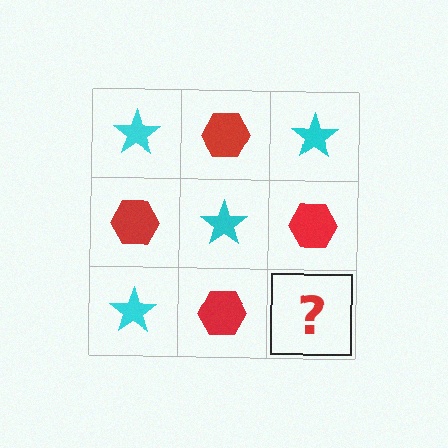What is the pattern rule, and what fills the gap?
The rule is that it alternates cyan star and red hexagon in a checkerboard pattern. The gap should be filled with a cyan star.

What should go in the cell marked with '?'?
The missing cell should contain a cyan star.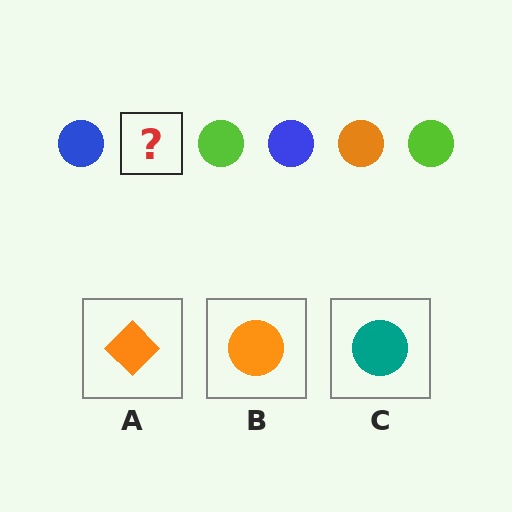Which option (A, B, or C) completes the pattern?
B.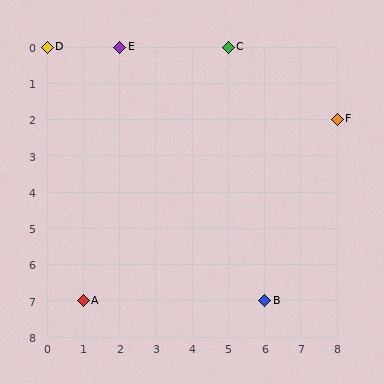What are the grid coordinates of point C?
Point C is at grid coordinates (5, 0).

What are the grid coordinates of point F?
Point F is at grid coordinates (8, 2).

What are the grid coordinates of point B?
Point B is at grid coordinates (6, 7).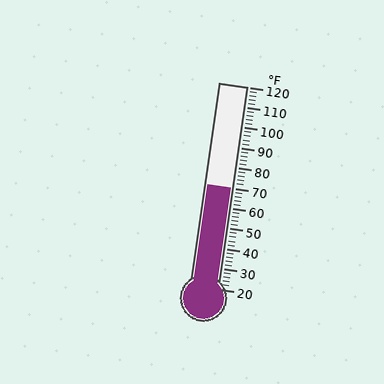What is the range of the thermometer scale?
The thermometer scale ranges from 20°F to 120°F.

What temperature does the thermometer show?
The thermometer shows approximately 70°F.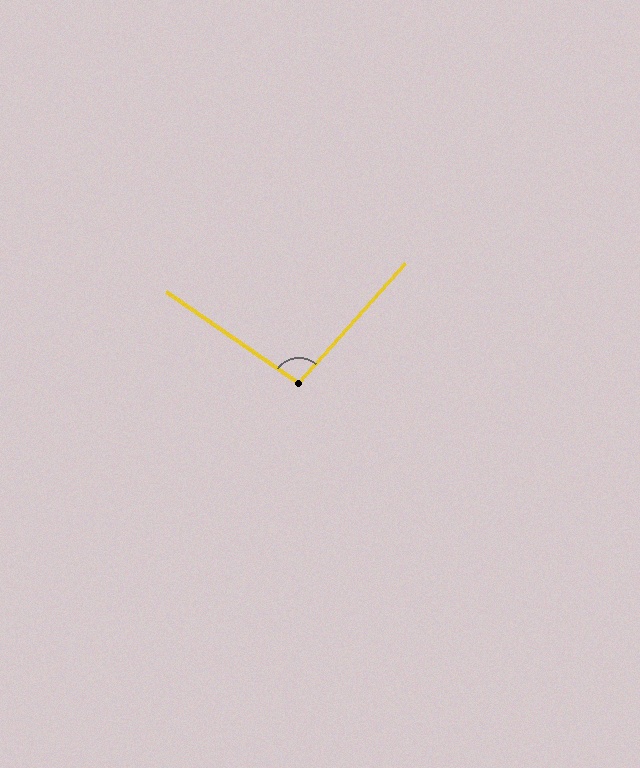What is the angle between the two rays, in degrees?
Approximately 97 degrees.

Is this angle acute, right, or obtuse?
It is obtuse.